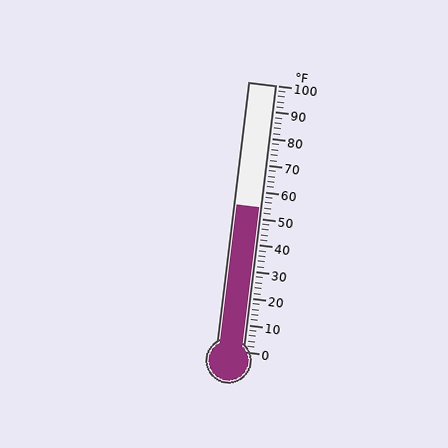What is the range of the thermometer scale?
The thermometer scale ranges from 0°F to 100°F.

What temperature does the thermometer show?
The thermometer shows approximately 54°F.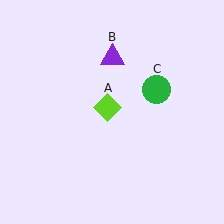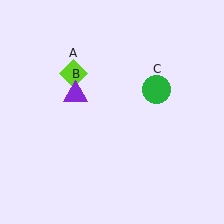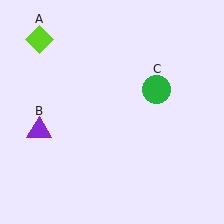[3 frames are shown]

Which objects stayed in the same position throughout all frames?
Green circle (object C) remained stationary.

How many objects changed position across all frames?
2 objects changed position: lime diamond (object A), purple triangle (object B).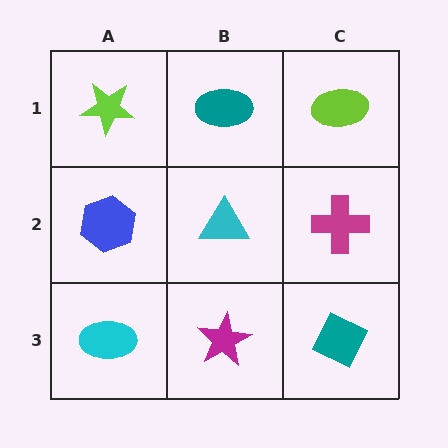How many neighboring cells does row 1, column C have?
2.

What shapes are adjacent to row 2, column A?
A lime star (row 1, column A), a cyan ellipse (row 3, column A), a cyan triangle (row 2, column B).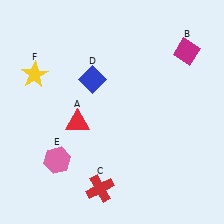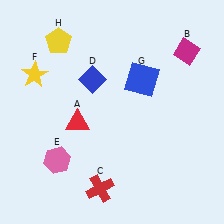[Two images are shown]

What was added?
A blue square (G), a yellow pentagon (H) were added in Image 2.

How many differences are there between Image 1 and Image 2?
There are 2 differences between the two images.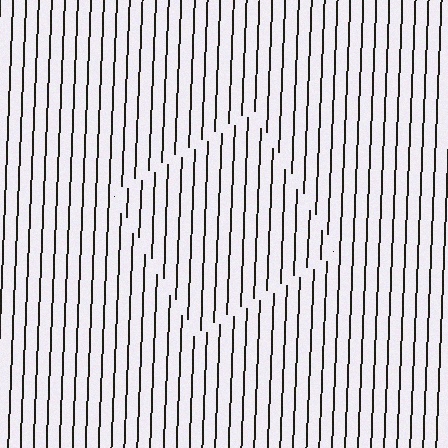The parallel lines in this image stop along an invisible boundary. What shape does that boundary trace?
An illusory square. The interior of the shape contains the same grating, shifted by half a period — the contour is defined by the phase discontinuity where line-ends from the inner and outer gratings abut.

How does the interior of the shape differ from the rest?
The interior of the shape contains the same grating, shifted by half a period — the contour is defined by the phase discontinuity where line-ends from the inner and outer gratings abut.